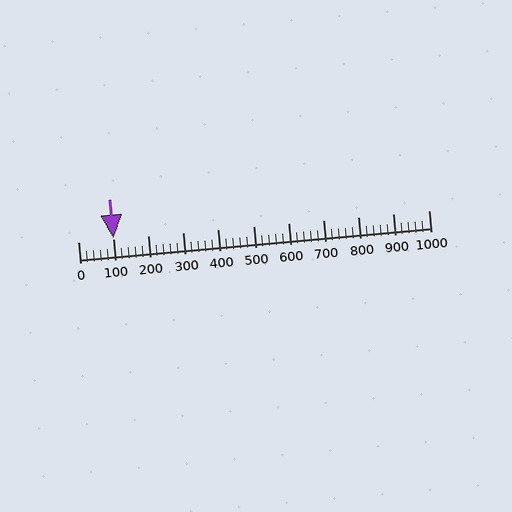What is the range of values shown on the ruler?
The ruler shows values from 0 to 1000.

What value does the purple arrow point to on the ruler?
The purple arrow points to approximately 100.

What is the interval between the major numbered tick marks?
The major tick marks are spaced 100 units apart.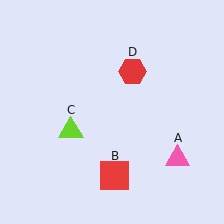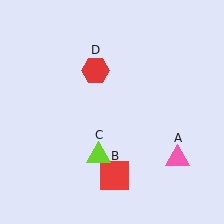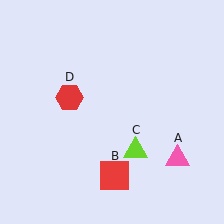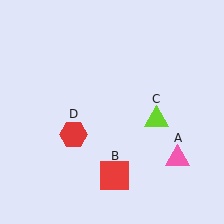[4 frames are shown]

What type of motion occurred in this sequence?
The lime triangle (object C), red hexagon (object D) rotated counterclockwise around the center of the scene.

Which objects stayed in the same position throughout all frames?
Pink triangle (object A) and red square (object B) remained stationary.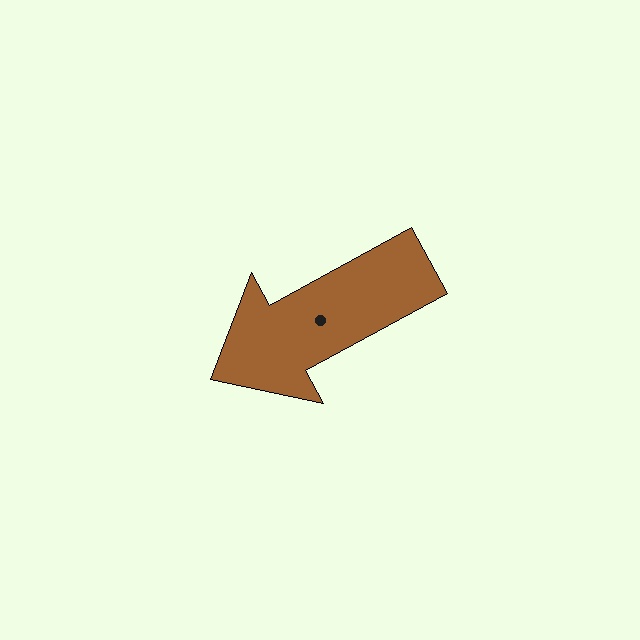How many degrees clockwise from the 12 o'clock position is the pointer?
Approximately 241 degrees.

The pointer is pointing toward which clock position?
Roughly 8 o'clock.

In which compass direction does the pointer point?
Southwest.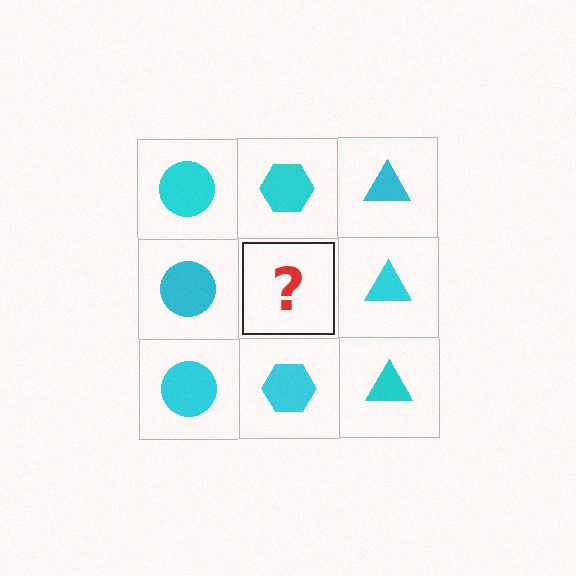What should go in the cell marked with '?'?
The missing cell should contain a cyan hexagon.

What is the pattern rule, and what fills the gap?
The rule is that each column has a consistent shape. The gap should be filled with a cyan hexagon.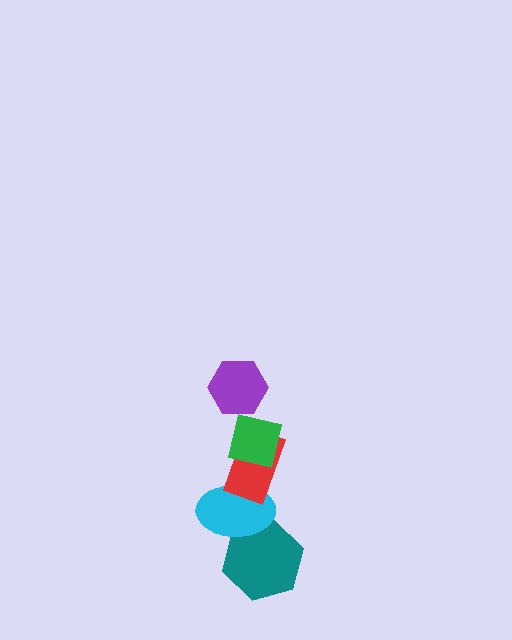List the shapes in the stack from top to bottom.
From top to bottom: the purple hexagon, the green square, the red rectangle, the cyan ellipse, the teal hexagon.